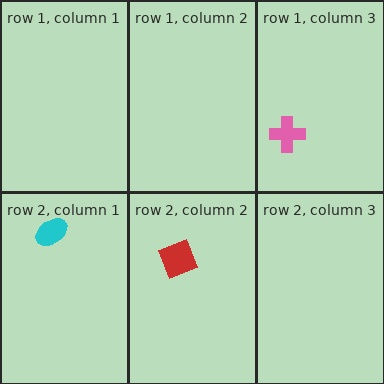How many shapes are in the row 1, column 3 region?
1.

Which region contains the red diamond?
The row 2, column 2 region.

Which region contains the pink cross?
The row 1, column 3 region.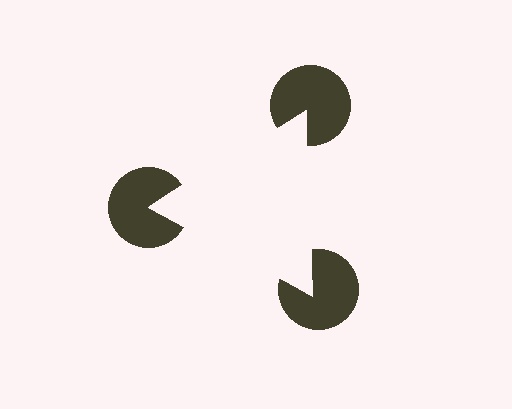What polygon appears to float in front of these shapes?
An illusory triangle — its edges are inferred from the aligned wedge cuts in the pac-man discs, not physically drawn.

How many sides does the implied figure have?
3 sides.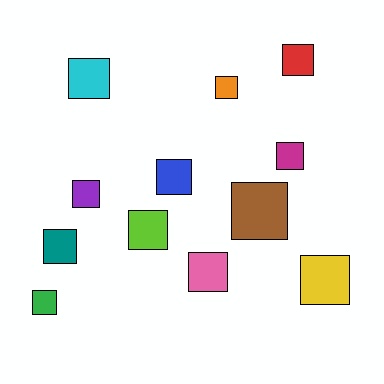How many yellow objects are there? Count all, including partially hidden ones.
There is 1 yellow object.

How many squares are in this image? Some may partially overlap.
There are 12 squares.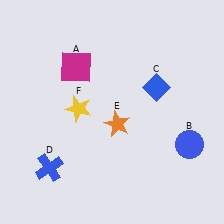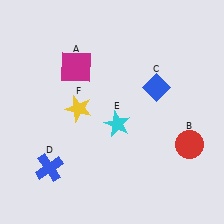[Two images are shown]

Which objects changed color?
B changed from blue to red. E changed from orange to cyan.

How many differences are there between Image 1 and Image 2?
There are 2 differences between the two images.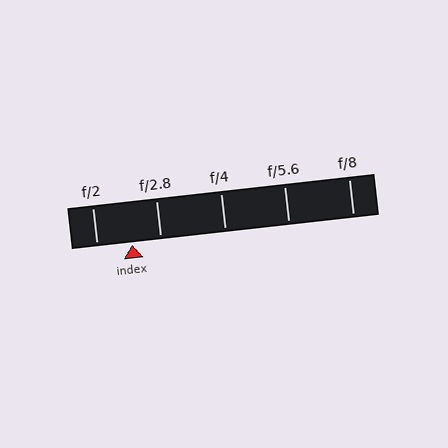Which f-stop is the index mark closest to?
The index mark is closest to f/2.8.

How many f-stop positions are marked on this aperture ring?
There are 5 f-stop positions marked.